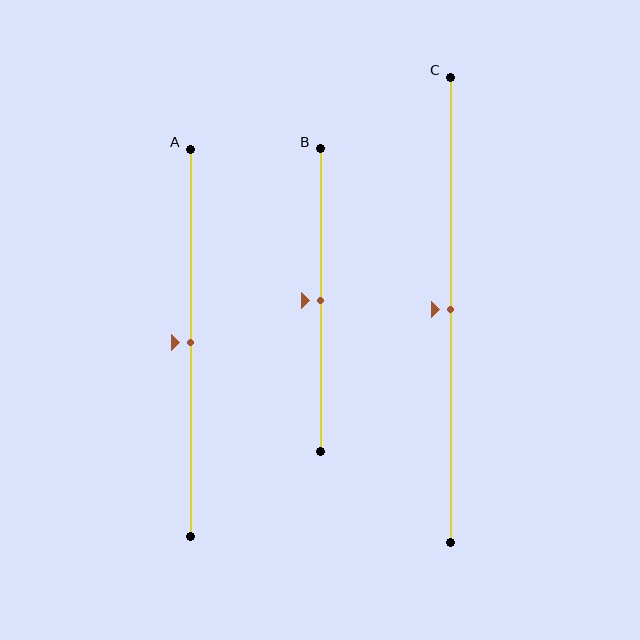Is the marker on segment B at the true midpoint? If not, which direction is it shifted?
Yes, the marker on segment B is at the true midpoint.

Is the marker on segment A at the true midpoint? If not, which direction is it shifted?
Yes, the marker on segment A is at the true midpoint.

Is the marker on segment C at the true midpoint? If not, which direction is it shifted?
Yes, the marker on segment C is at the true midpoint.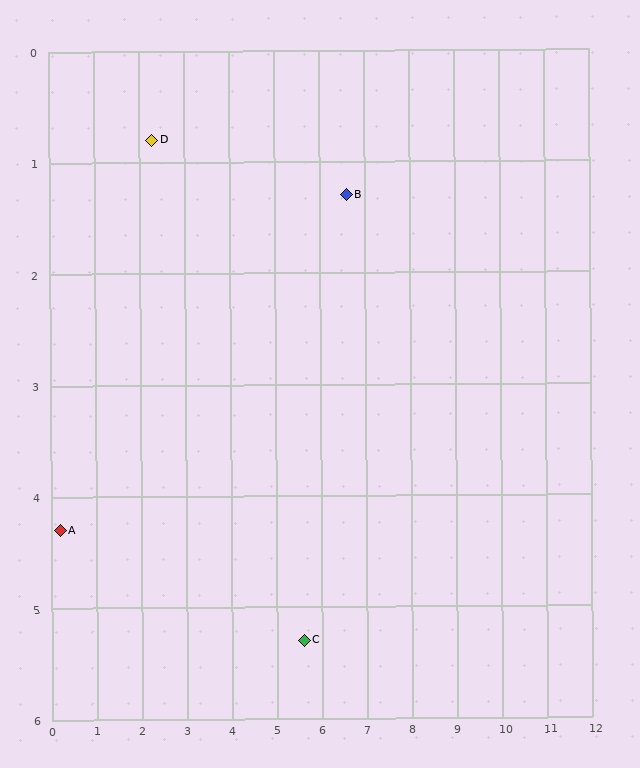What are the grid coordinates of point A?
Point A is at approximately (0.2, 4.3).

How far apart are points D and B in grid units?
Points D and B are about 4.3 grid units apart.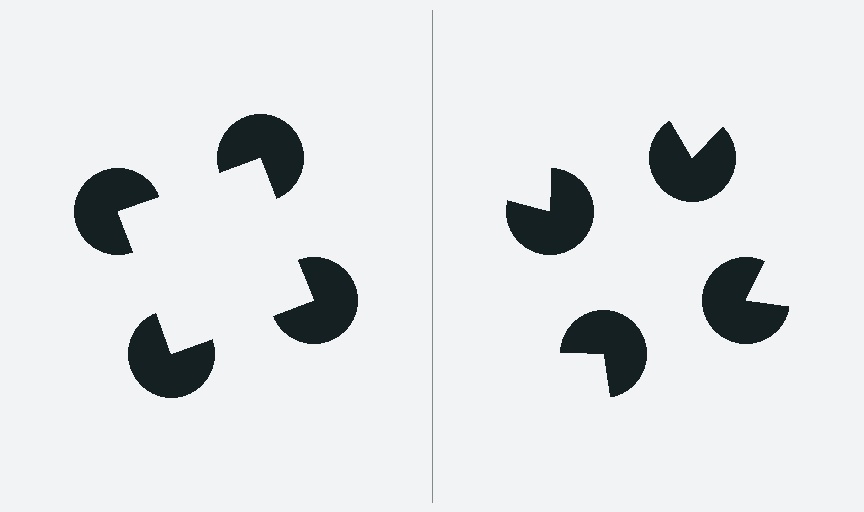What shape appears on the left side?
An illusory square.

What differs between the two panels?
The pac-man discs are positioned identically on both sides; only the wedge orientations differ. On the left they align to a square; on the right they are misaligned.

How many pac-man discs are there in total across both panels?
8 — 4 on each side.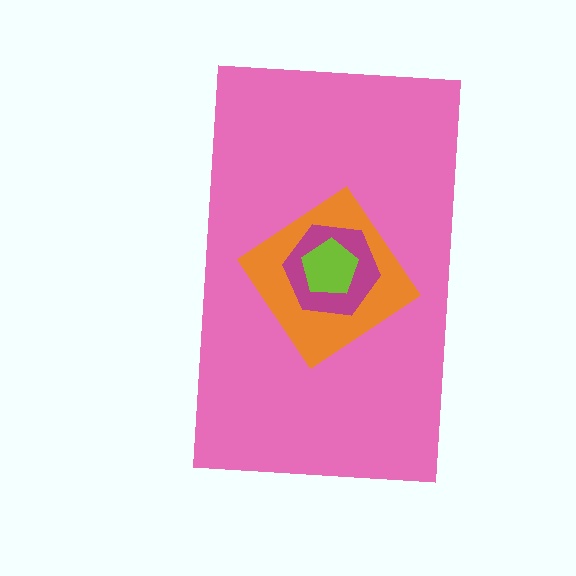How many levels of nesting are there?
4.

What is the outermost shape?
The pink rectangle.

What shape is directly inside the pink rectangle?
The orange diamond.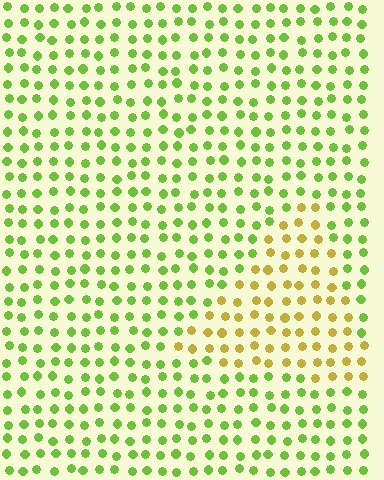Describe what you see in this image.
The image is filled with small lime elements in a uniform arrangement. A triangle-shaped region is visible where the elements are tinted to a slightly different hue, forming a subtle color boundary.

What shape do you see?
I see a triangle.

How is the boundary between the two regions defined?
The boundary is defined purely by a slight shift in hue (about 46 degrees). Spacing, size, and orientation are identical on both sides.